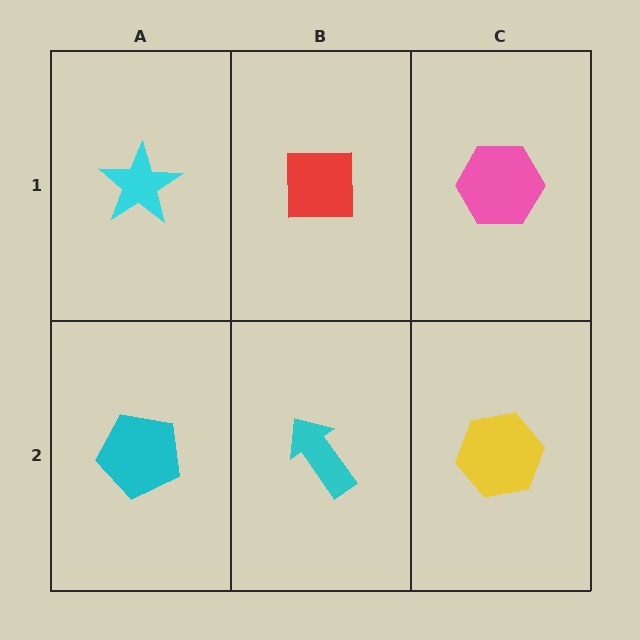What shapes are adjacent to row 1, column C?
A yellow hexagon (row 2, column C), a red square (row 1, column B).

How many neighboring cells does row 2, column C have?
2.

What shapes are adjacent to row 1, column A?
A cyan pentagon (row 2, column A), a red square (row 1, column B).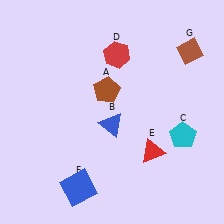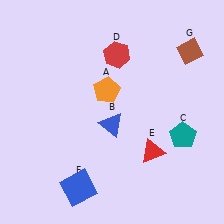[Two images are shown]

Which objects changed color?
A changed from brown to orange. C changed from cyan to teal.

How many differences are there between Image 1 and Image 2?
There are 2 differences between the two images.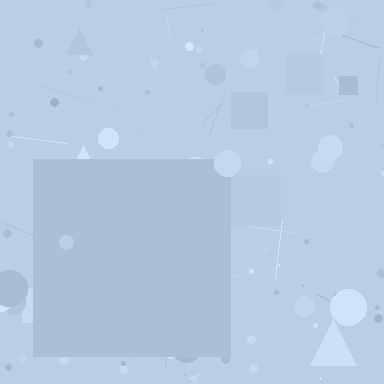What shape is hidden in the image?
A square is hidden in the image.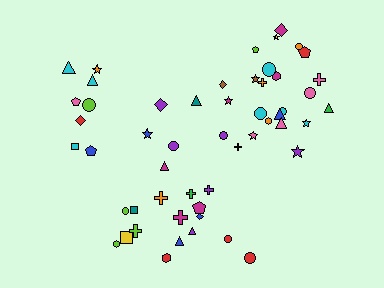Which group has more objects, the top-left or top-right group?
The top-right group.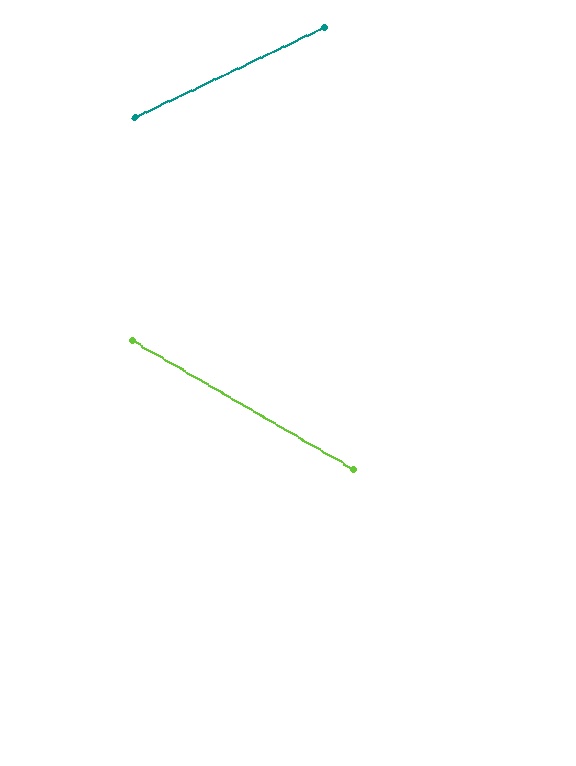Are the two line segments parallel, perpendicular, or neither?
Neither parallel nor perpendicular — they differ by about 55°.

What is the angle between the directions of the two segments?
Approximately 55 degrees.